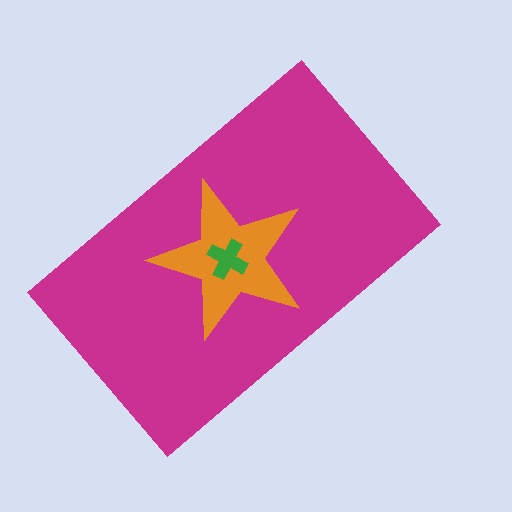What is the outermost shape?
The magenta rectangle.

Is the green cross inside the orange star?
Yes.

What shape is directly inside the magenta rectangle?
The orange star.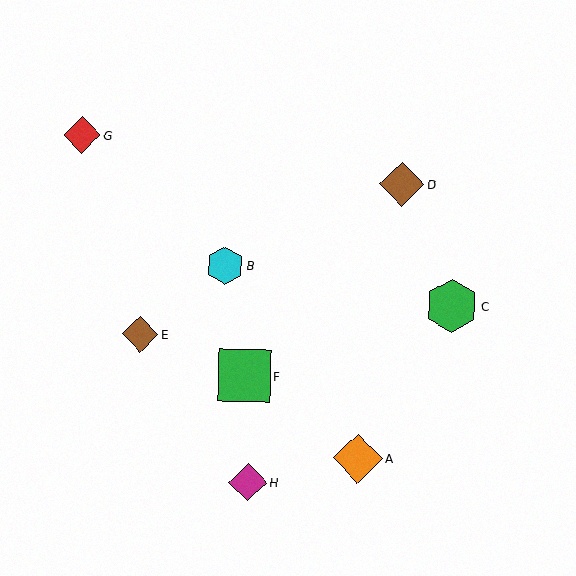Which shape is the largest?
The green hexagon (labeled C) is the largest.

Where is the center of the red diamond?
The center of the red diamond is at (82, 135).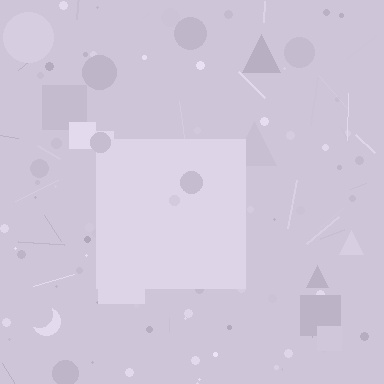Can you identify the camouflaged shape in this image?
The camouflaged shape is a square.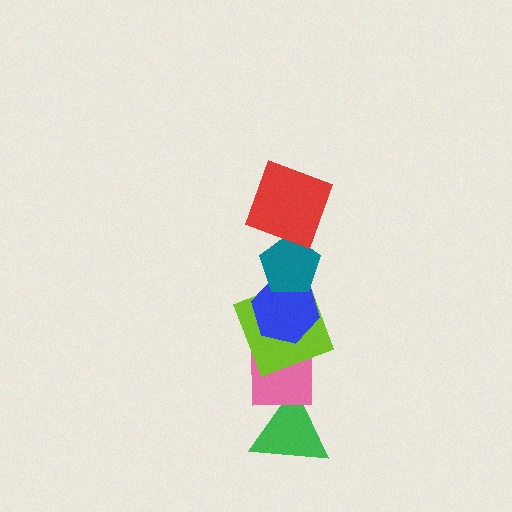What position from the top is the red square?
The red square is 1st from the top.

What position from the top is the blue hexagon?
The blue hexagon is 3rd from the top.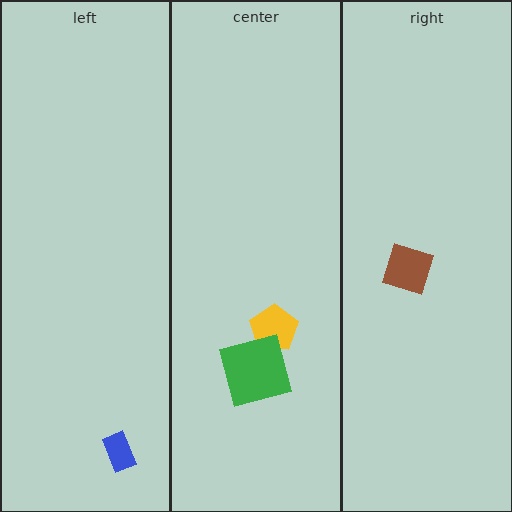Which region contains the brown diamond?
The right region.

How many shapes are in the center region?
2.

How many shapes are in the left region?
1.